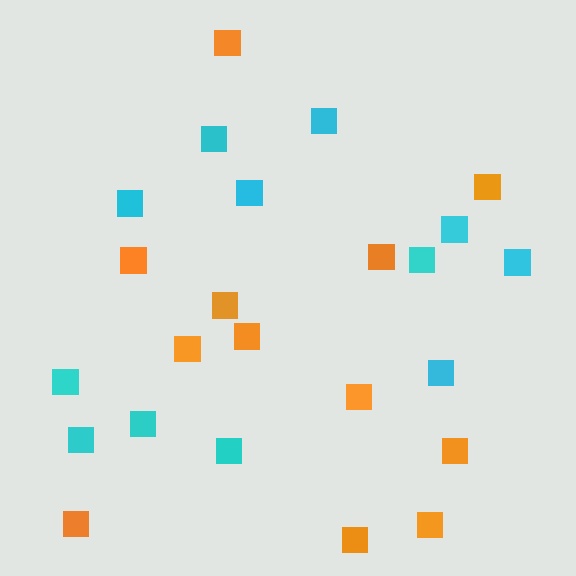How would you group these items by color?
There are 2 groups: one group of cyan squares (12) and one group of orange squares (12).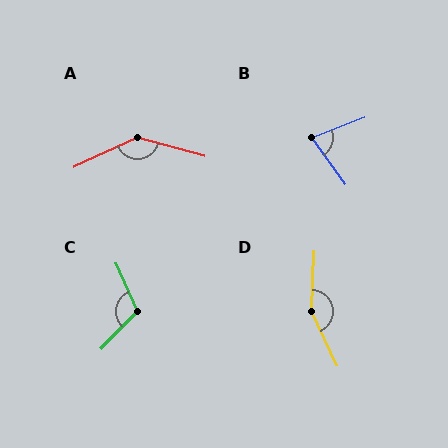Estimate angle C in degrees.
Approximately 112 degrees.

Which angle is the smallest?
B, at approximately 76 degrees.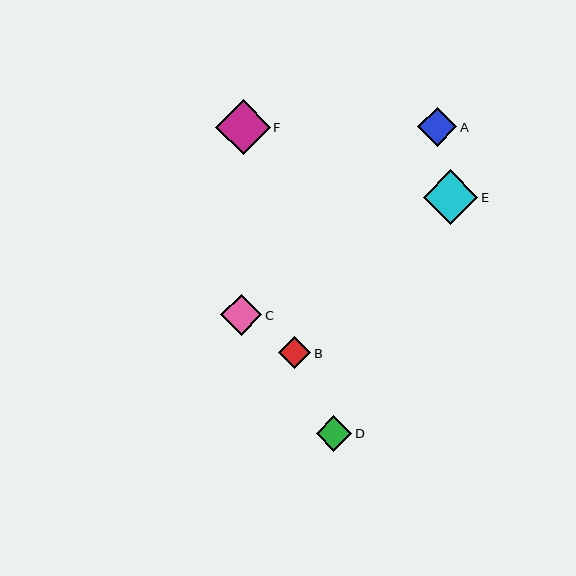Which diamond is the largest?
Diamond F is the largest with a size of approximately 55 pixels.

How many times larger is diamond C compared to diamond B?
Diamond C is approximately 1.3 times the size of diamond B.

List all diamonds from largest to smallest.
From largest to smallest: F, E, C, A, D, B.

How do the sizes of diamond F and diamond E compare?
Diamond F and diamond E are approximately the same size.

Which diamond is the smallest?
Diamond B is the smallest with a size of approximately 32 pixels.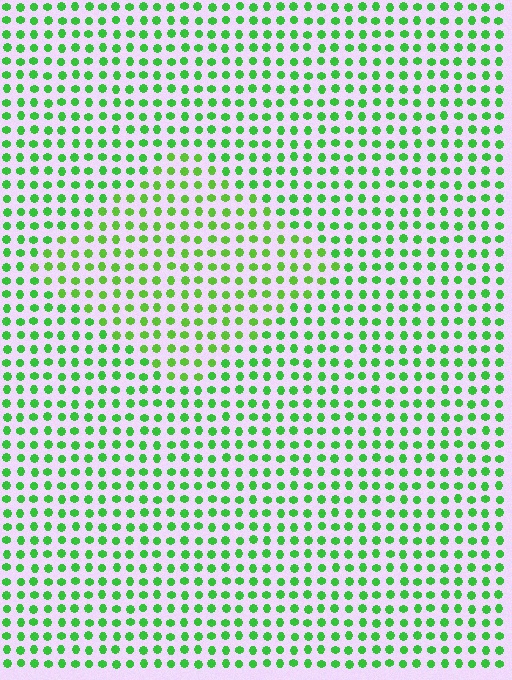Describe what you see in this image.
The image is filled with small green elements in a uniform arrangement. A diamond-shaped region is visible where the elements are tinted to a slightly different hue, forming a subtle color boundary.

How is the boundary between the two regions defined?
The boundary is defined purely by a slight shift in hue (about 19 degrees). Spacing, size, and orientation are identical on both sides.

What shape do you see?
I see a diamond.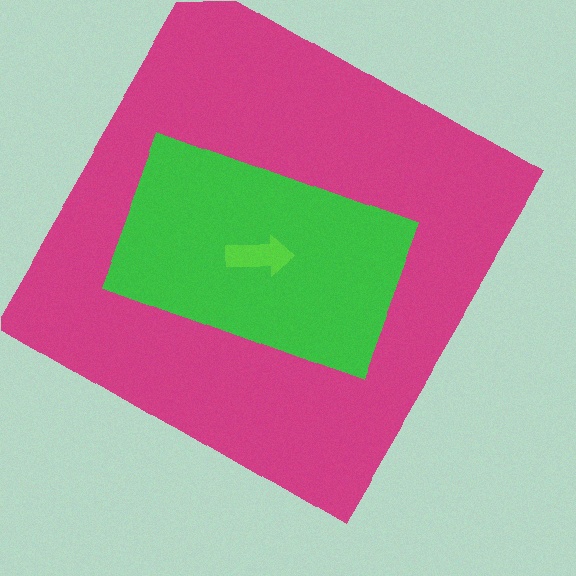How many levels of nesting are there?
3.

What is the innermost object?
The lime arrow.